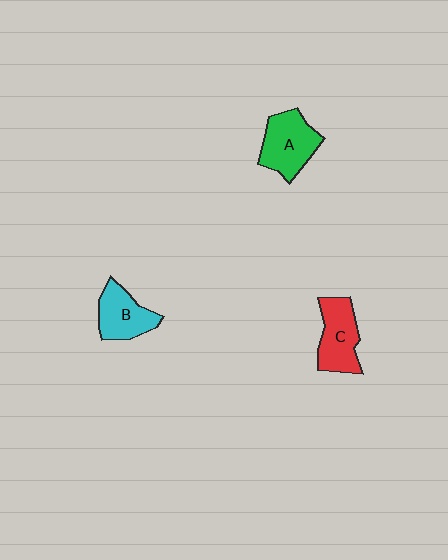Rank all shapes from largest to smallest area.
From largest to smallest: A (green), C (red), B (cyan).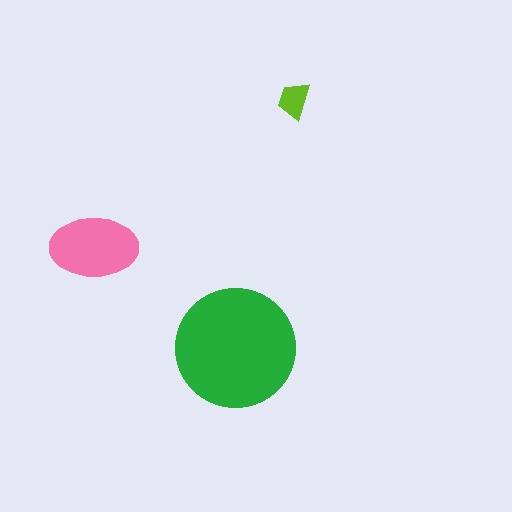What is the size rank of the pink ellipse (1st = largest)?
2nd.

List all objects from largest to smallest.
The green circle, the pink ellipse, the lime trapezoid.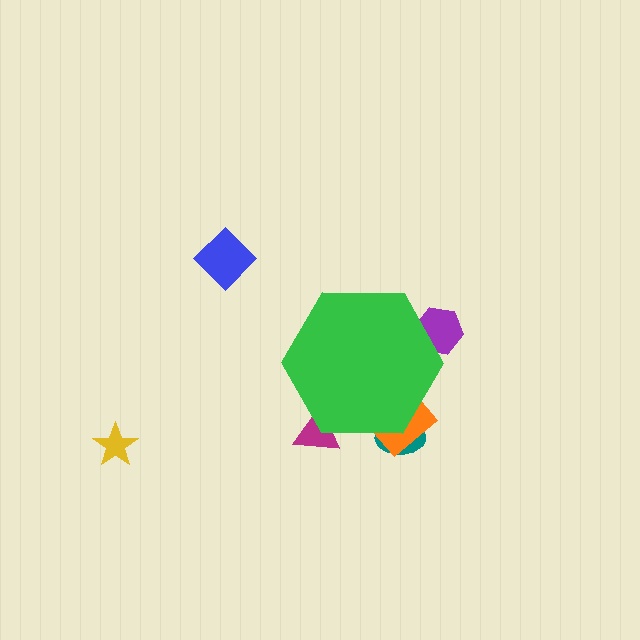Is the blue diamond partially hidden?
No, the blue diamond is fully visible.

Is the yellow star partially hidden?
No, the yellow star is fully visible.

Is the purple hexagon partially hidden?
Yes, the purple hexagon is partially hidden behind the green hexagon.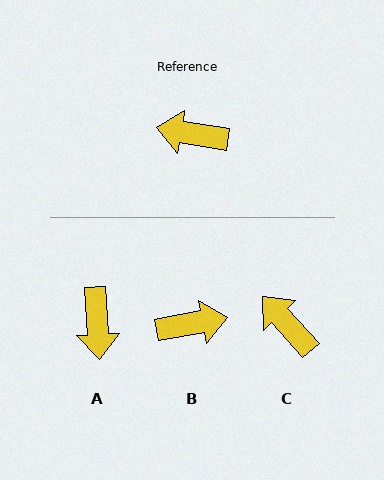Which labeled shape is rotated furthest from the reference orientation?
B, about 160 degrees away.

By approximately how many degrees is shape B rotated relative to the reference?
Approximately 160 degrees clockwise.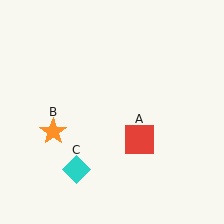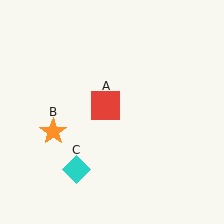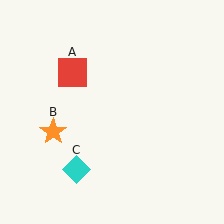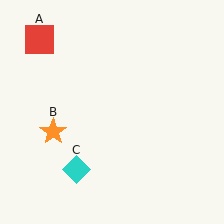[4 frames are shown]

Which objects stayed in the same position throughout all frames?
Orange star (object B) and cyan diamond (object C) remained stationary.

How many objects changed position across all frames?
1 object changed position: red square (object A).